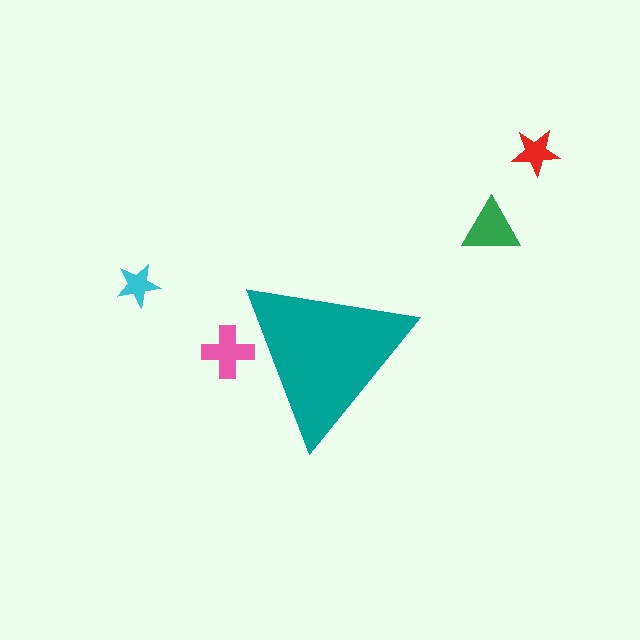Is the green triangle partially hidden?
No, the green triangle is fully visible.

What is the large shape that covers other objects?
A teal triangle.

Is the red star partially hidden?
No, the red star is fully visible.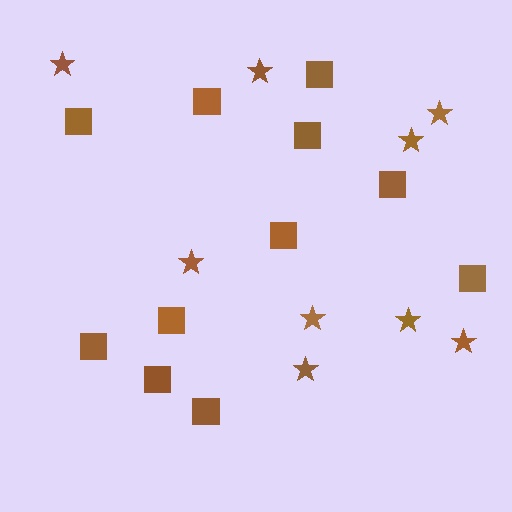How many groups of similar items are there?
There are 2 groups: one group of stars (9) and one group of squares (11).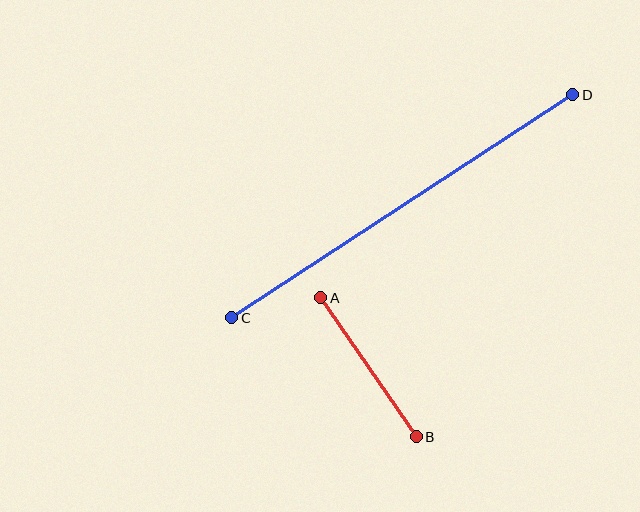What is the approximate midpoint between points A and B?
The midpoint is at approximately (369, 367) pixels.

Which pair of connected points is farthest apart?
Points C and D are farthest apart.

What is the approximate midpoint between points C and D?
The midpoint is at approximately (402, 206) pixels.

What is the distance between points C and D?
The distance is approximately 408 pixels.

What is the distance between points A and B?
The distance is approximately 169 pixels.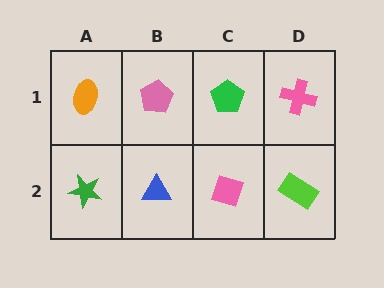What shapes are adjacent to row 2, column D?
A pink cross (row 1, column D), a pink diamond (row 2, column C).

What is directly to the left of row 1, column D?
A green pentagon.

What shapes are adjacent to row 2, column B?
A pink pentagon (row 1, column B), a green star (row 2, column A), a pink diamond (row 2, column C).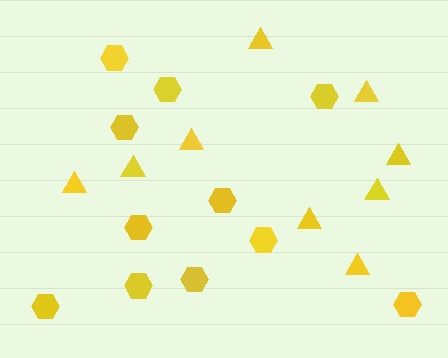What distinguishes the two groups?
There are 2 groups: one group of hexagons (11) and one group of triangles (9).